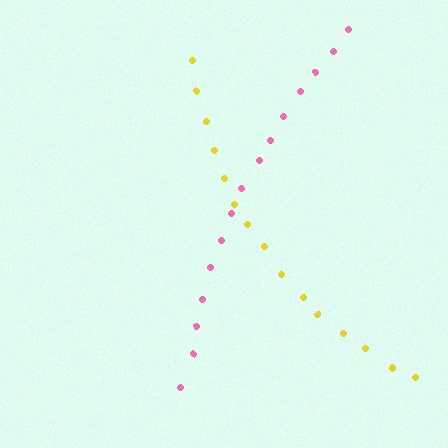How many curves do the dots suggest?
There are 2 distinct paths.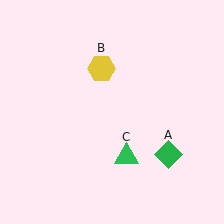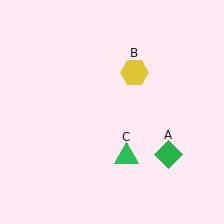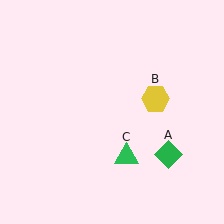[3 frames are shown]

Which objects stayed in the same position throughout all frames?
Green diamond (object A) and green triangle (object C) remained stationary.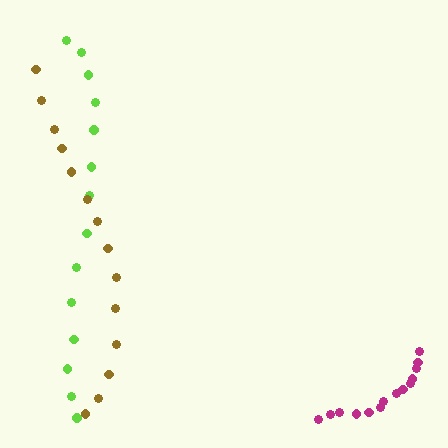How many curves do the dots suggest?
There are 3 distinct paths.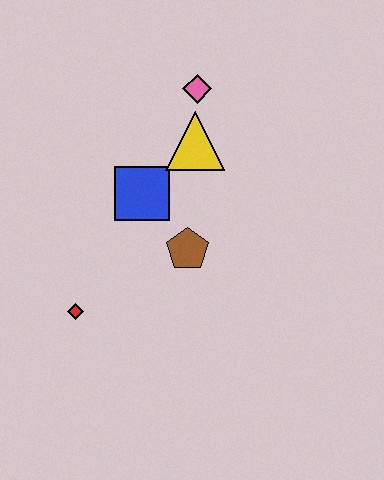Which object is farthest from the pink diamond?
The red diamond is farthest from the pink diamond.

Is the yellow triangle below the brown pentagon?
No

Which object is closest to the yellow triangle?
The pink diamond is closest to the yellow triangle.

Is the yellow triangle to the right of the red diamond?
Yes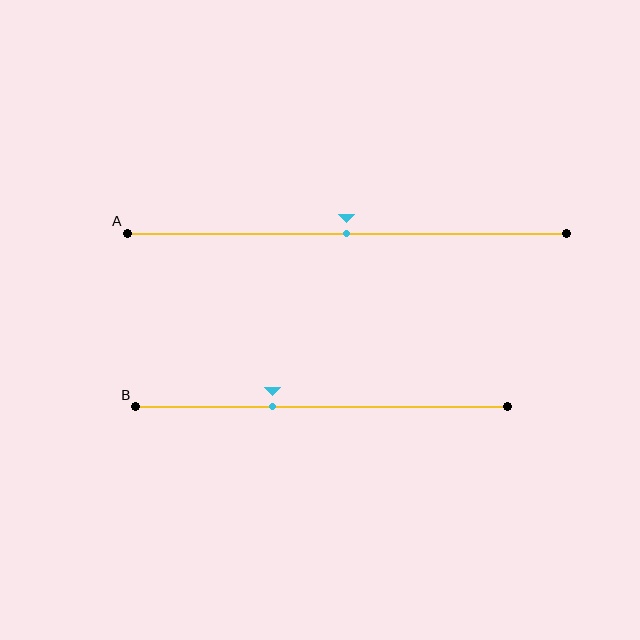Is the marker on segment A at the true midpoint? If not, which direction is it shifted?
Yes, the marker on segment A is at the true midpoint.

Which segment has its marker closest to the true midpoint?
Segment A has its marker closest to the true midpoint.